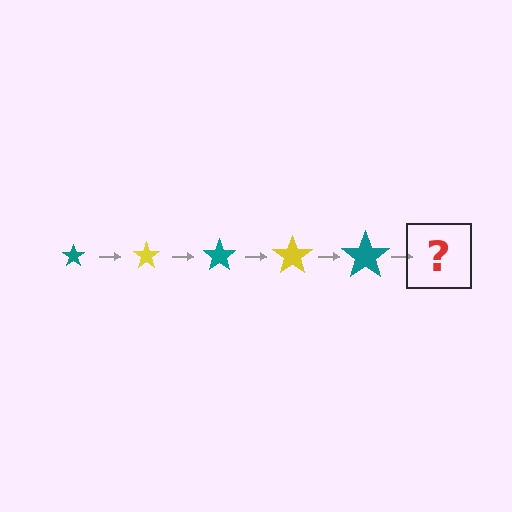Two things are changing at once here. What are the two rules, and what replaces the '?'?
The two rules are that the star grows larger each step and the color cycles through teal and yellow. The '?' should be a yellow star, larger than the previous one.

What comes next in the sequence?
The next element should be a yellow star, larger than the previous one.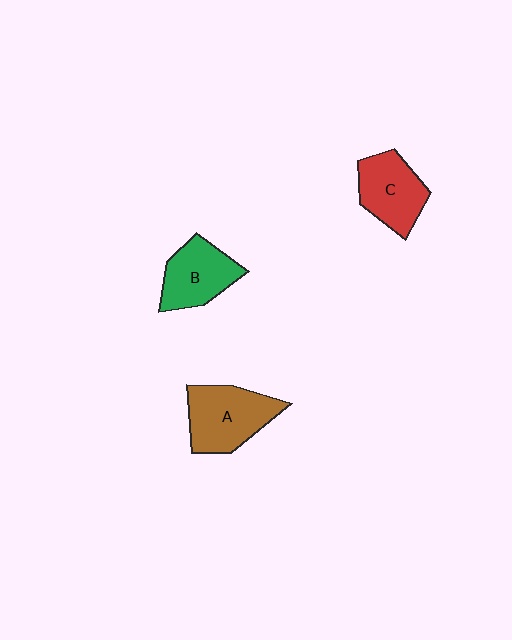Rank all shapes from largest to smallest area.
From largest to smallest: A (brown), C (red), B (green).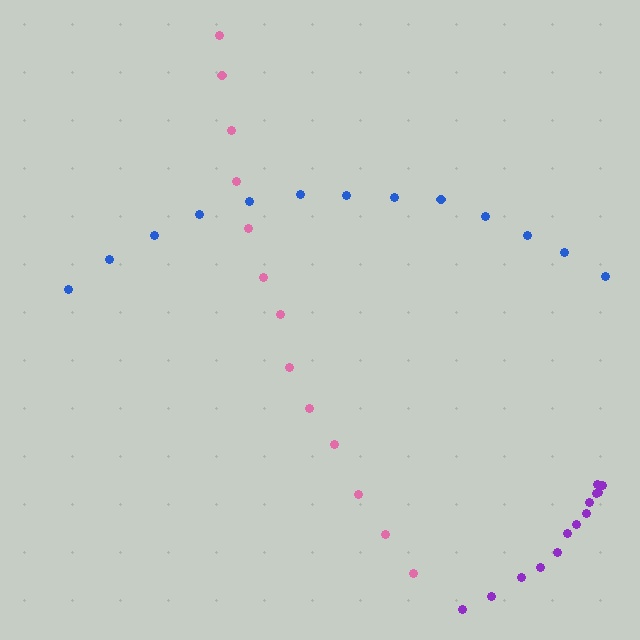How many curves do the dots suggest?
There are 3 distinct paths.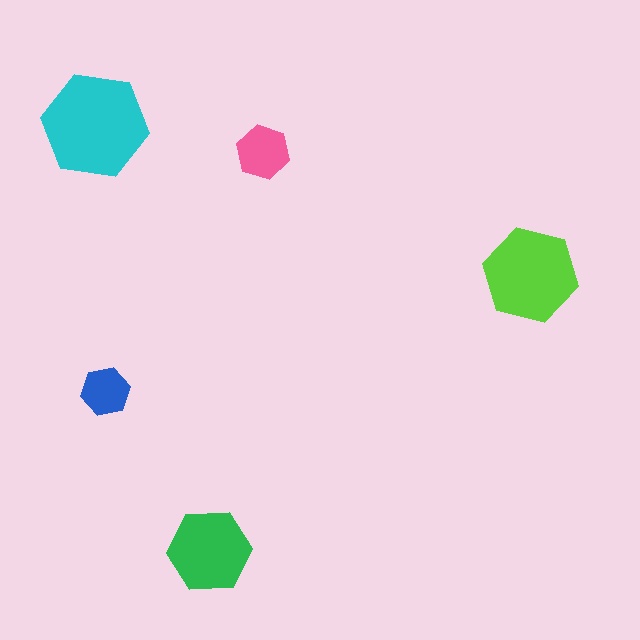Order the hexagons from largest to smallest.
the cyan one, the lime one, the green one, the pink one, the blue one.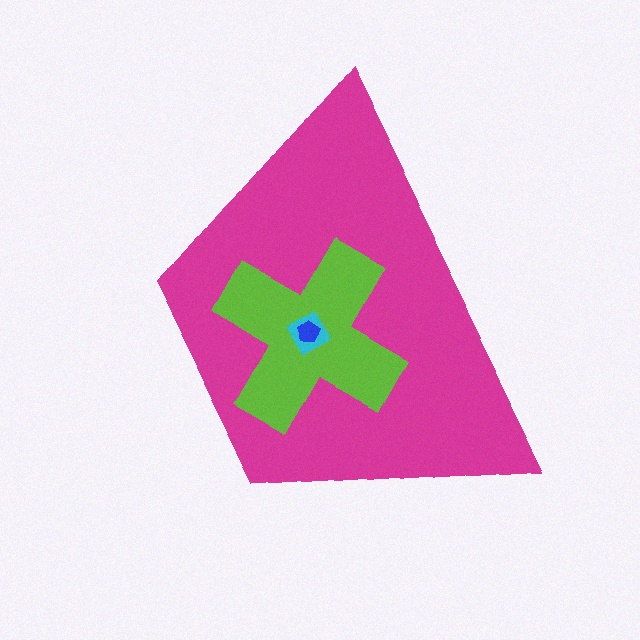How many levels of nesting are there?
4.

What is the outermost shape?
The magenta trapezoid.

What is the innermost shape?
The blue pentagon.